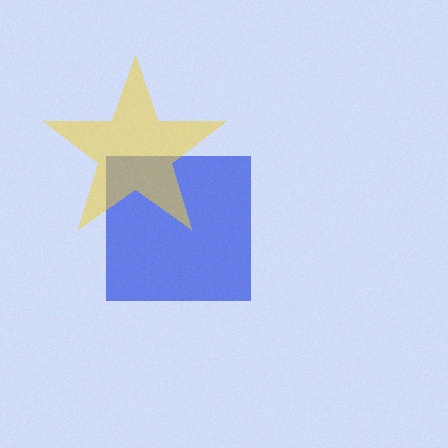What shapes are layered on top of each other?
The layered shapes are: a blue square, a yellow star.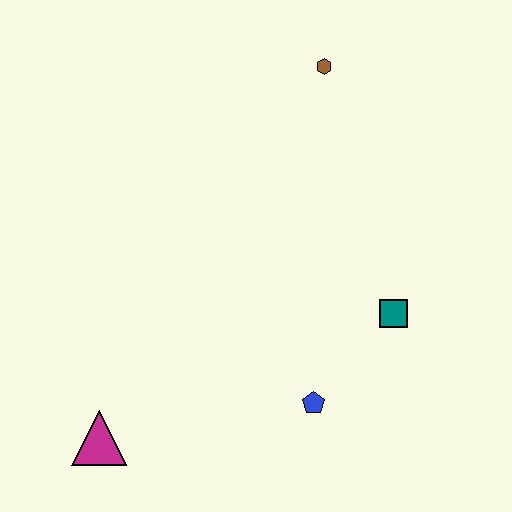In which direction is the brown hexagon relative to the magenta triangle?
The brown hexagon is above the magenta triangle.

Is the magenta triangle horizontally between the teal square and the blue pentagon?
No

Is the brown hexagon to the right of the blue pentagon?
Yes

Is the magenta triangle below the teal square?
Yes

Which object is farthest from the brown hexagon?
The magenta triangle is farthest from the brown hexagon.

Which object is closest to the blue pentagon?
The teal square is closest to the blue pentagon.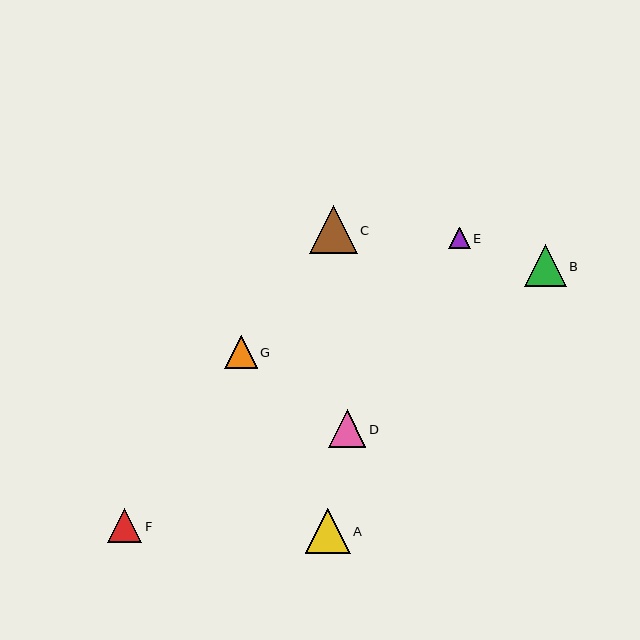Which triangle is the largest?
Triangle C is the largest with a size of approximately 48 pixels.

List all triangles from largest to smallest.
From largest to smallest: C, A, B, D, F, G, E.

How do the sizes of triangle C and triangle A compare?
Triangle C and triangle A are approximately the same size.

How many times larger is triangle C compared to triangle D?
Triangle C is approximately 1.3 times the size of triangle D.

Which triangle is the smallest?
Triangle E is the smallest with a size of approximately 21 pixels.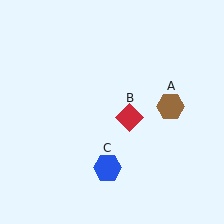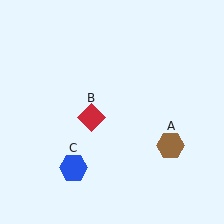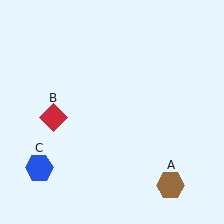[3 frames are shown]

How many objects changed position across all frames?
3 objects changed position: brown hexagon (object A), red diamond (object B), blue hexagon (object C).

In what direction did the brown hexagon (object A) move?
The brown hexagon (object A) moved down.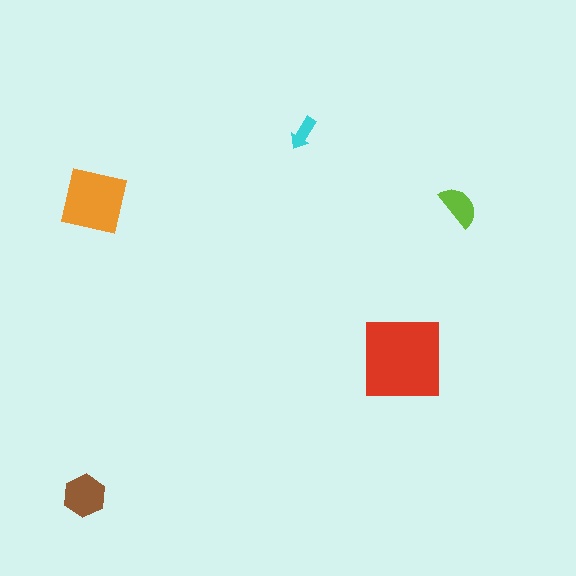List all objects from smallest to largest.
The cyan arrow, the lime semicircle, the brown hexagon, the orange square, the red square.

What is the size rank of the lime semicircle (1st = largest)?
4th.